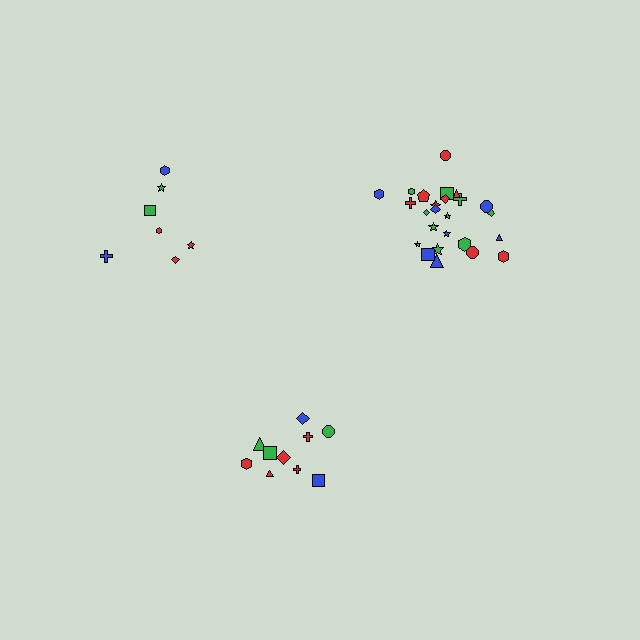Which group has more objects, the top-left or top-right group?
The top-right group.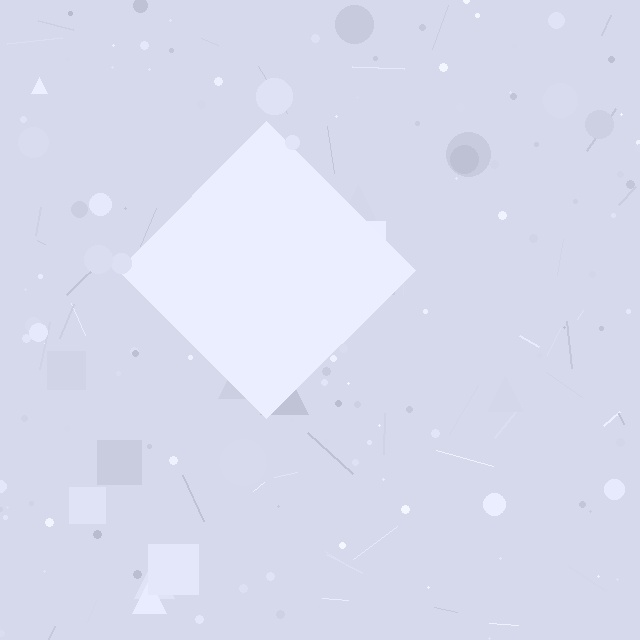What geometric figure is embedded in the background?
A diamond is embedded in the background.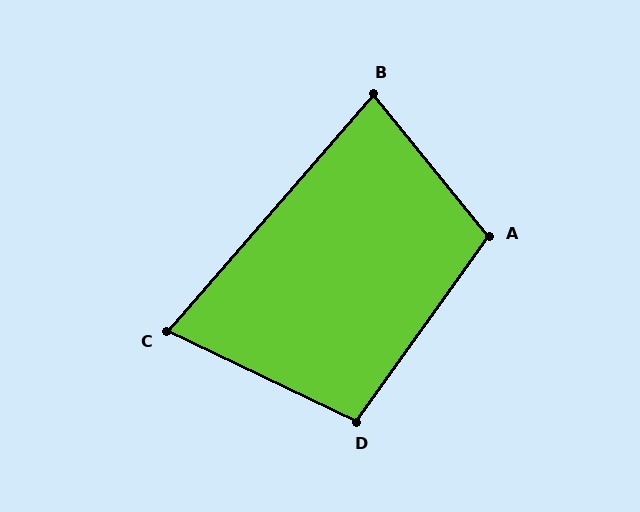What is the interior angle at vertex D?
Approximately 100 degrees (obtuse).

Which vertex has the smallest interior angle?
C, at approximately 75 degrees.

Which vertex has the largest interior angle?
A, at approximately 105 degrees.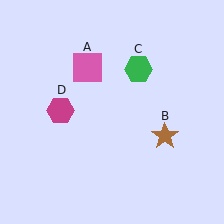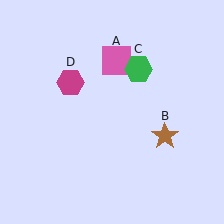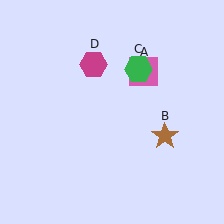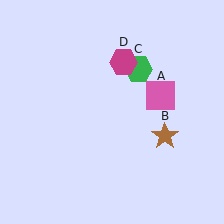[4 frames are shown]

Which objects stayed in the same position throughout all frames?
Brown star (object B) and green hexagon (object C) remained stationary.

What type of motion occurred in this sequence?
The pink square (object A), magenta hexagon (object D) rotated clockwise around the center of the scene.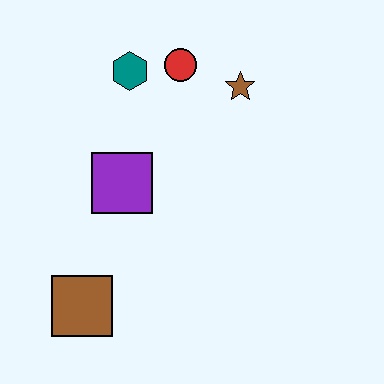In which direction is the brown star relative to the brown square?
The brown star is above the brown square.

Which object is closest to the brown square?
The purple square is closest to the brown square.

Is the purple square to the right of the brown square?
Yes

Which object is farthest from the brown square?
The brown star is farthest from the brown square.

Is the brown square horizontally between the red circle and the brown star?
No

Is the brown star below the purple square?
No